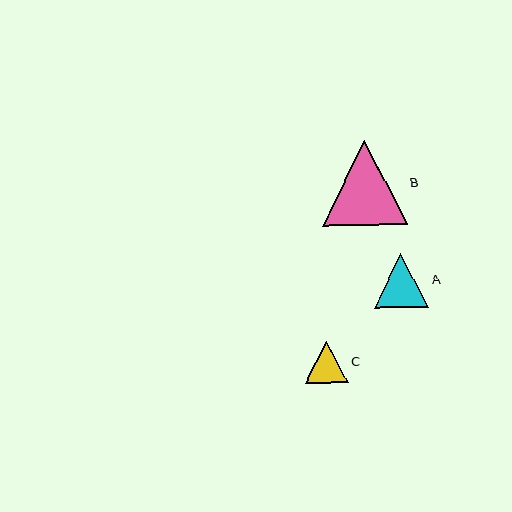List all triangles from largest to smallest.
From largest to smallest: B, A, C.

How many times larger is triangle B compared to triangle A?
Triangle B is approximately 1.6 times the size of triangle A.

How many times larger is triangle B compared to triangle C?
Triangle B is approximately 2.0 times the size of triangle C.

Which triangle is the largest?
Triangle B is the largest with a size of approximately 84 pixels.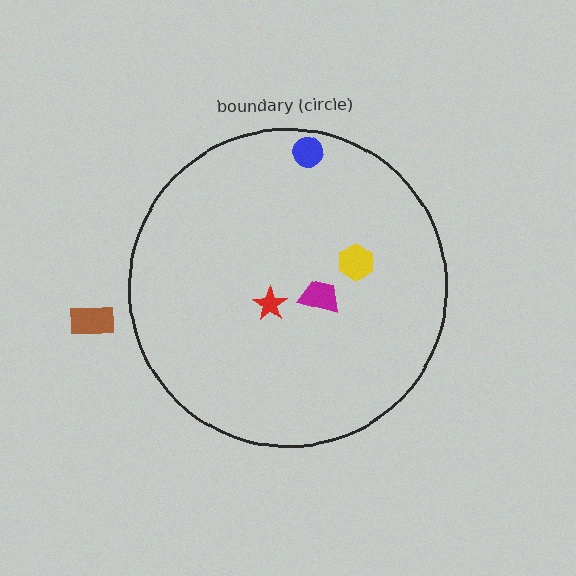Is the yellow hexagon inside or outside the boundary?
Inside.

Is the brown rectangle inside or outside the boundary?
Outside.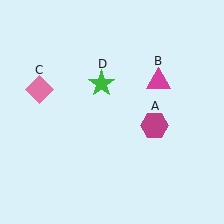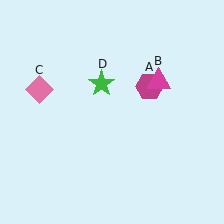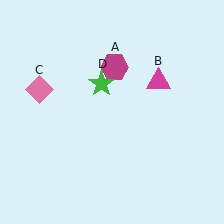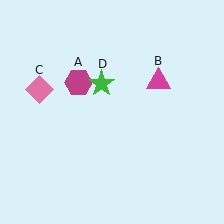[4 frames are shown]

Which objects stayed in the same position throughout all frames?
Magenta triangle (object B) and pink diamond (object C) and green star (object D) remained stationary.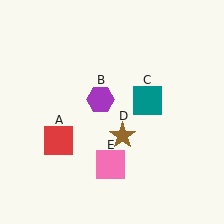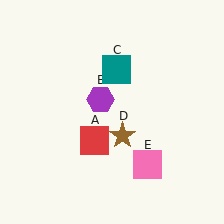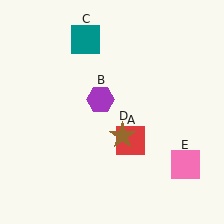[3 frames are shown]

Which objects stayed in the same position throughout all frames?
Purple hexagon (object B) and brown star (object D) remained stationary.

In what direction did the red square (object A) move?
The red square (object A) moved right.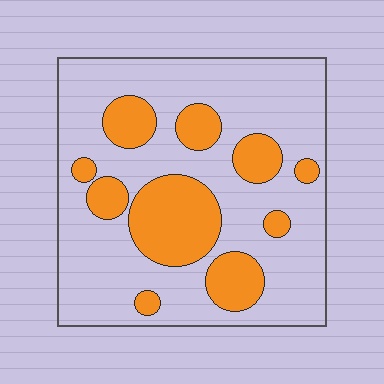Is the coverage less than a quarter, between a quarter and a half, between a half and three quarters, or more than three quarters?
Between a quarter and a half.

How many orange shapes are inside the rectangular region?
10.